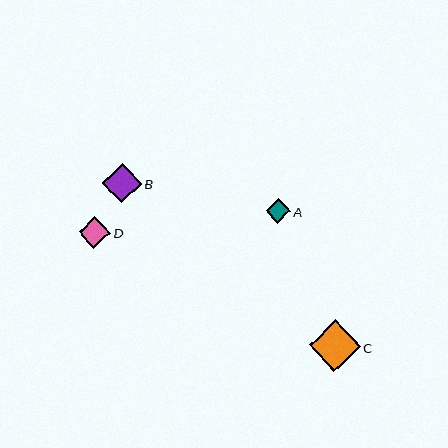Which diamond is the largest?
Diamond C is the largest with a size of approximately 51 pixels.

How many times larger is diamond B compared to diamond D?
Diamond B is approximately 1.3 times the size of diamond D.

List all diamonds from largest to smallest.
From largest to smallest: C, B, D, A.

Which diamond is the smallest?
Diamond A is the smallest with a size of approximately 24 pixels.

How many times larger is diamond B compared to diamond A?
Diamond B is approximately 1.6 times the size of diamond A.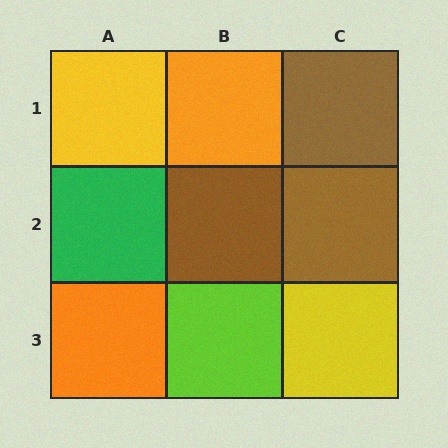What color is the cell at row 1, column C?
Brown.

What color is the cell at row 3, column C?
Yellow.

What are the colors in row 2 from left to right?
Green, brown, brown.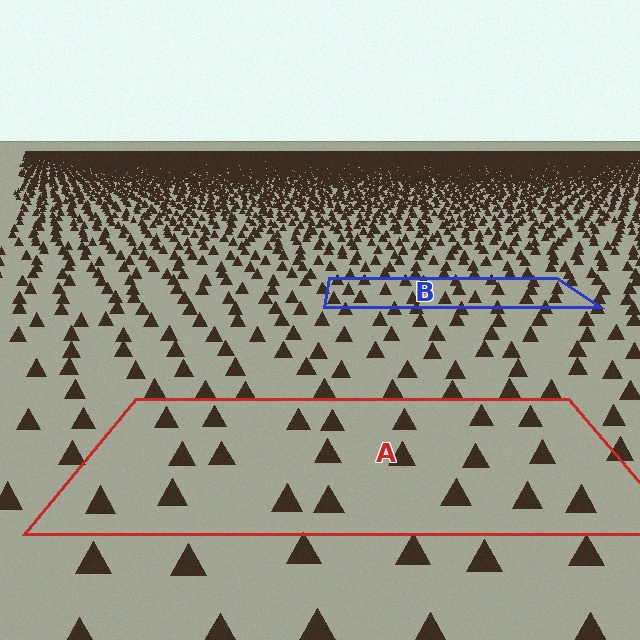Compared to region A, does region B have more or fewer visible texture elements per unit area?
Region B has more texture elements per unit area — they are packed more densely because it is farther away.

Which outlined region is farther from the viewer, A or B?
Region B is farther from the viewer — the texture elements inside it appear smaller and more densely packed.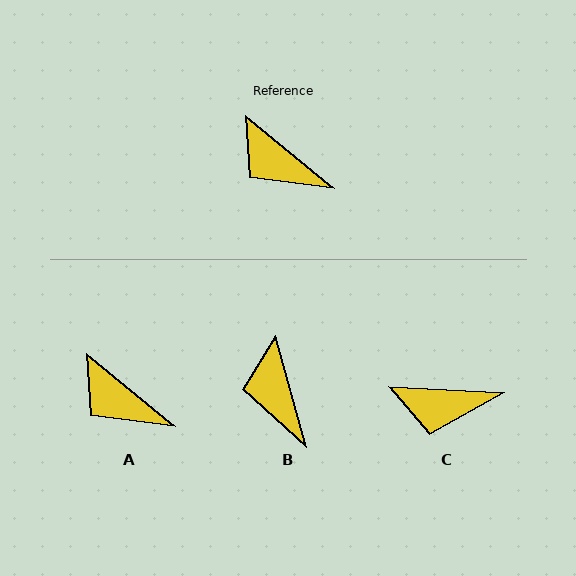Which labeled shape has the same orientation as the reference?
A.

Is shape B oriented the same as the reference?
No, it is off by about 35 degrees.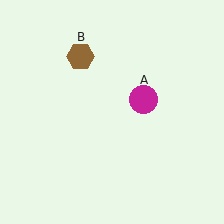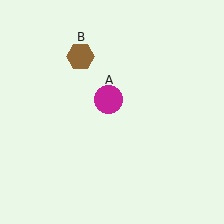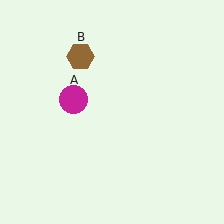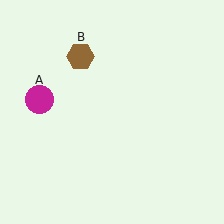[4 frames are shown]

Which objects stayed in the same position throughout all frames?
Brown hexagon (object B) remained stationary.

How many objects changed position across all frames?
1 object changed position: magenta circle (object A).